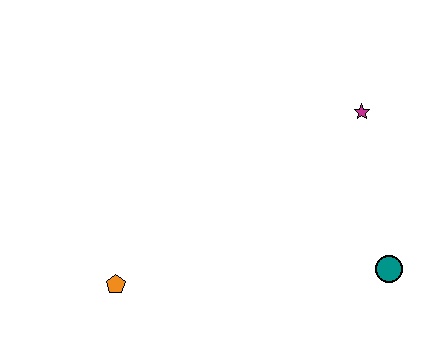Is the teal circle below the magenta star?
Yes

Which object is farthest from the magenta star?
The orange pentagon is farthest from the magenta star.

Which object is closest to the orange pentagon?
The teal circle is closest to the orange pentagon.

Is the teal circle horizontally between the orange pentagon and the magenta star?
No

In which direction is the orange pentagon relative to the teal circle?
The orange pentagon is to the left of the teal circle.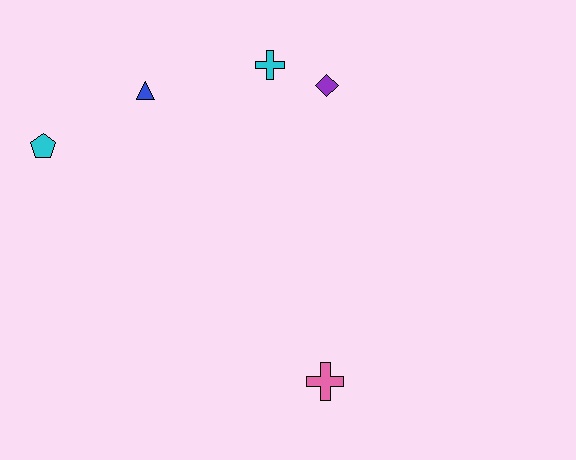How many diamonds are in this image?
There is 1 diamond.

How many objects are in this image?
There are 5 objects.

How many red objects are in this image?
There are no red objects.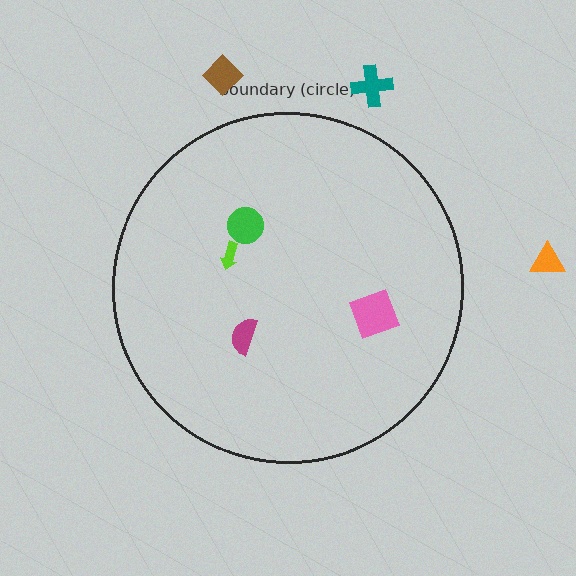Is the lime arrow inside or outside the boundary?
Inside.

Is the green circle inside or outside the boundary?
Inside.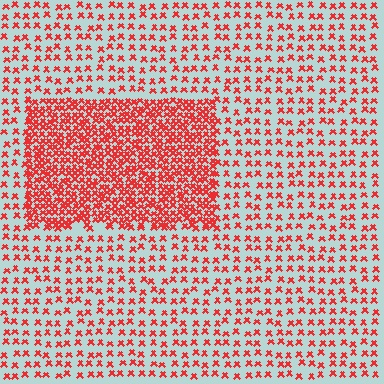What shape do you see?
I see a rectangle.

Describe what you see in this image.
The image contains small red elements arranged at two different densities. A rectangle-shaped region is visible where the elements are more densely packed than the surrounding area.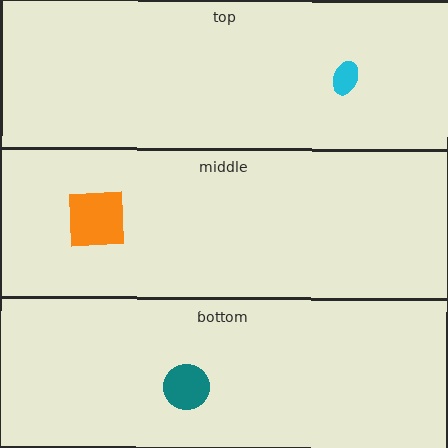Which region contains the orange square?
The middle region.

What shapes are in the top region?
The cyan ellipse.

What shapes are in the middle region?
The orange square.